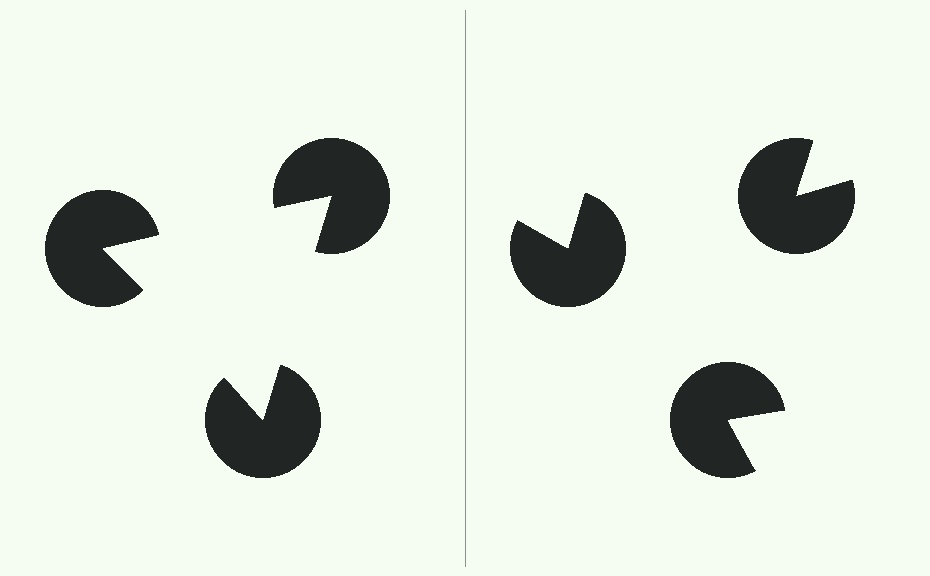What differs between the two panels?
The pac-man discs are positioned identically on both sides; only the wedge orientations differ. On the left they align to a triangle; on the right they are misaligned.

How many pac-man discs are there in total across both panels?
6 — 3 on each side.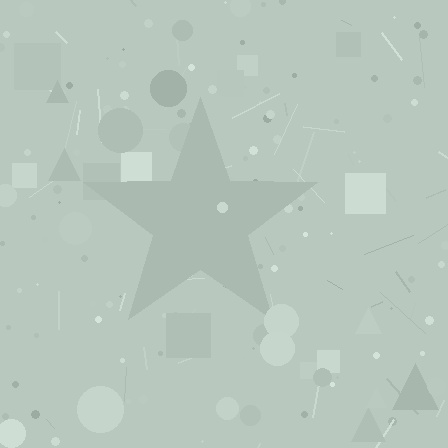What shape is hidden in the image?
A star is hidden in the image.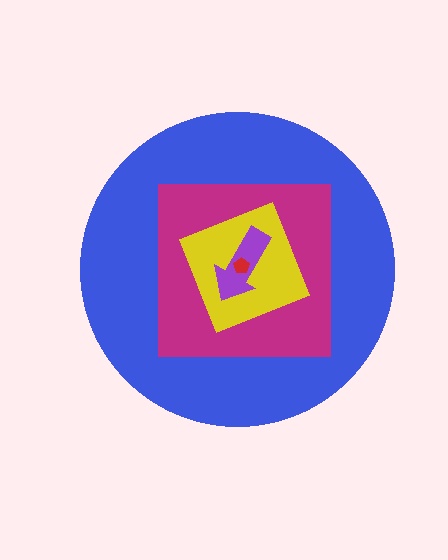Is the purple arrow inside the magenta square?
Yes.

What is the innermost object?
The red pentagon.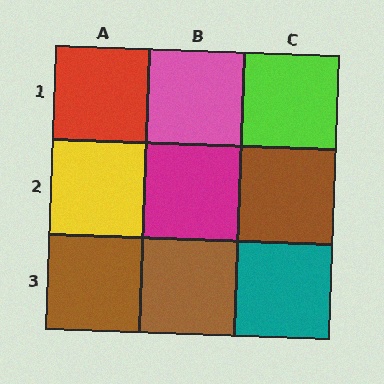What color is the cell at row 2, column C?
Brown.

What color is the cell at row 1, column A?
Red.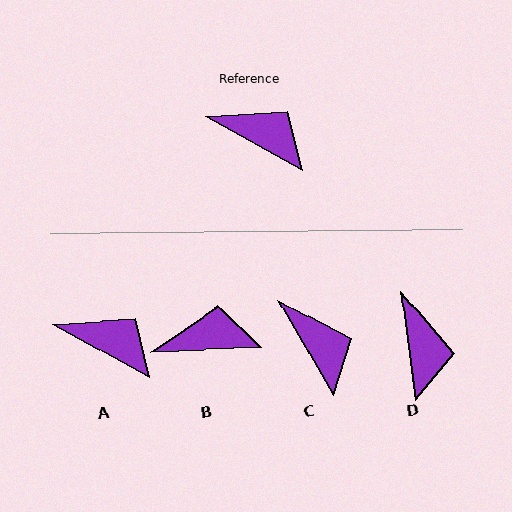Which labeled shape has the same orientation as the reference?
A.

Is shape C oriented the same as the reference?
No, it is off by about 32 degrees.